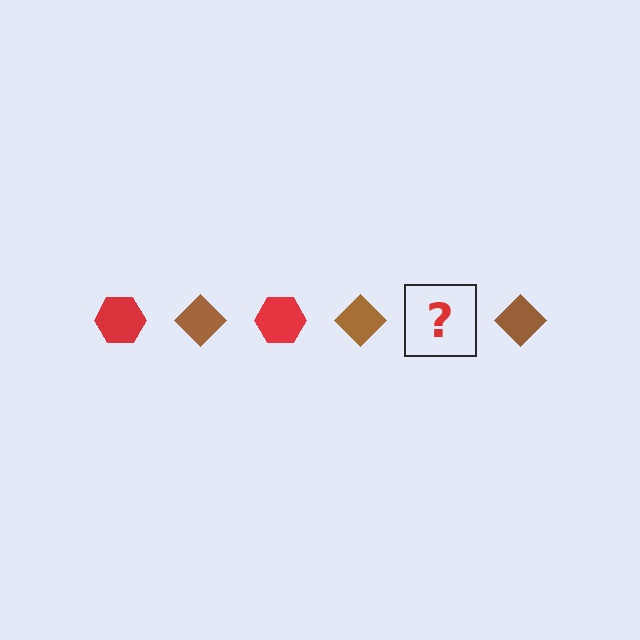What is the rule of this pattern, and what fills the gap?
The rule is that the pattern alternates between red hexagon and brown diamond. The gap should be filled with a red hexagon.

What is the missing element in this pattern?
The missing element is a red hexagon.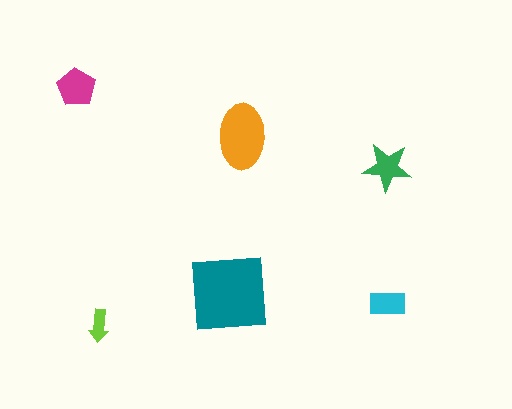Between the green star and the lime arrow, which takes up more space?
The green star.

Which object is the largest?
The teal square.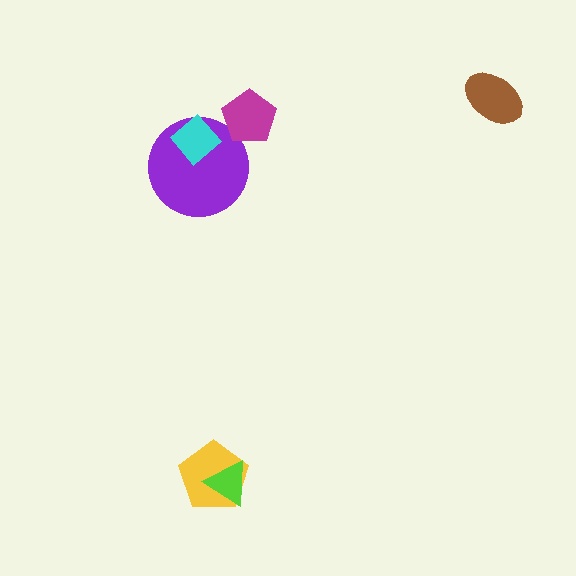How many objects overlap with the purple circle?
1 object overlaps with the purple circle.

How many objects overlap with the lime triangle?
1 object overlaps with the lime triangle.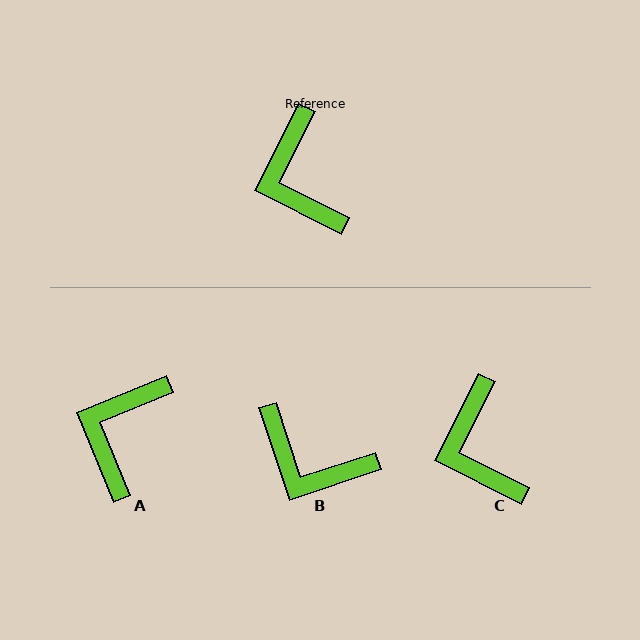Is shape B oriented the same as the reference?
No, it is off by about 45 degrees.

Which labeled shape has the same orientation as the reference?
C.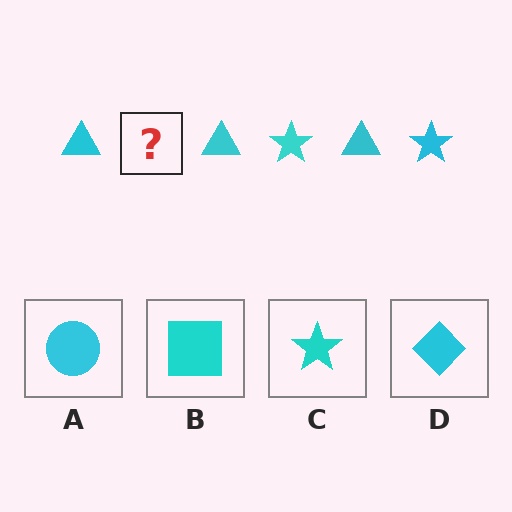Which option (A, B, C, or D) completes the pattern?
C.